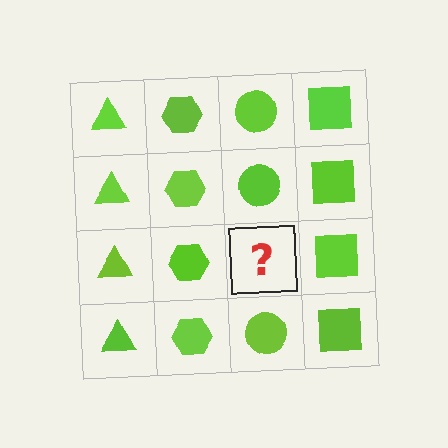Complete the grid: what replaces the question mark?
The question mark should be replaced with a lime circle.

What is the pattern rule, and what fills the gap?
The rule is that each column has a consistent shape. The gap should be filled with a lime circle.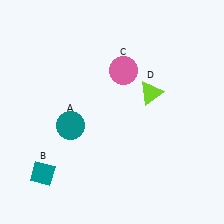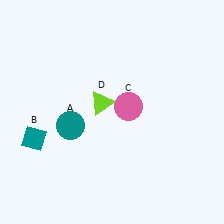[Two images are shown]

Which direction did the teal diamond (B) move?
The teal diamond (B) moved up.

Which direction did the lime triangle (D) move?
The lime triangle (D) moved left.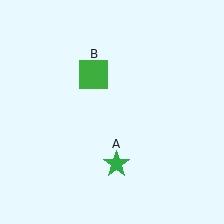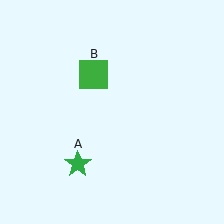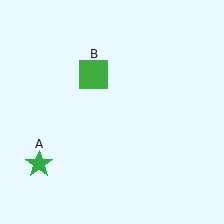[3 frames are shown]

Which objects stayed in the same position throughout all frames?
Green square (object B) remained stationary.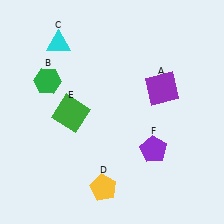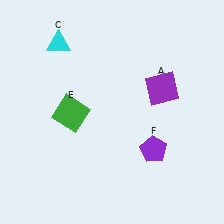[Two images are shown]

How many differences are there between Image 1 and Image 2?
There are 2 differences between the two images.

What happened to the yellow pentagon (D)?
The yellow pentagon (D) was removed in Image 2. It was in the bottom-left area of Image 1.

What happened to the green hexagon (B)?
The green hexagon (B) was removed in Image 2. It was in the top-left area of Image 1.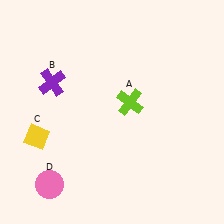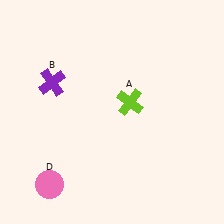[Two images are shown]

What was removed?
The yellow diamond (C) was removed in Image 2.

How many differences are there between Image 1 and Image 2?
There is 1 difference between the two images.